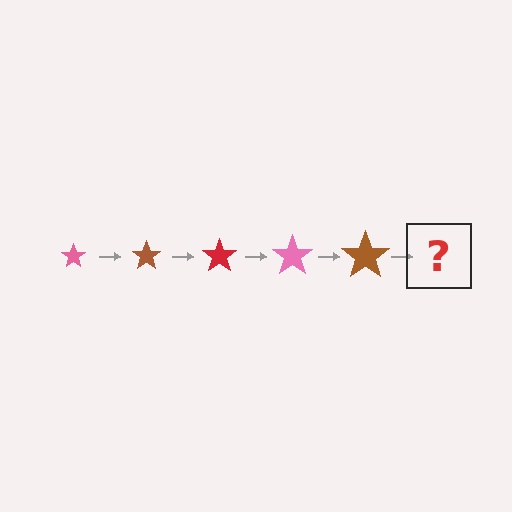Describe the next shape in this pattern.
It should be a red star, larger than the previous one.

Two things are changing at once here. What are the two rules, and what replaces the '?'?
The two rules are that the star grows larger each step and the color cycles through pink, brown, and red. The '?' should be a red star, larger than the previous one.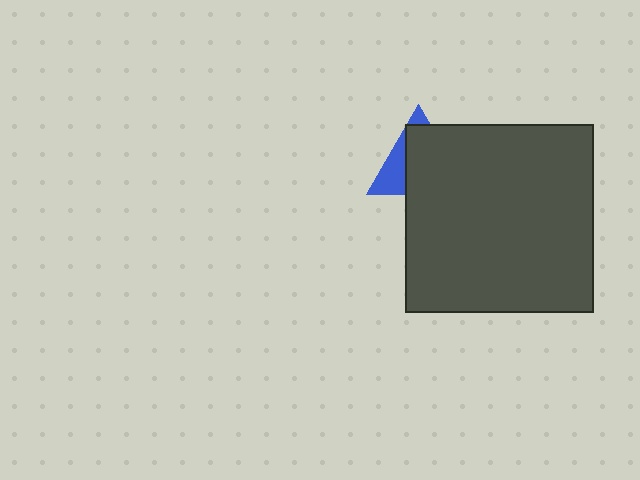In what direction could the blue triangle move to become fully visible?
The blue triangle could move toward the upper-left. That would shift it out from behind the dark gray square entirely.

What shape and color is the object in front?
The object in front is a dark gray square.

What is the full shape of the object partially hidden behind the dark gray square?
The partially hidden object is a blue triangle.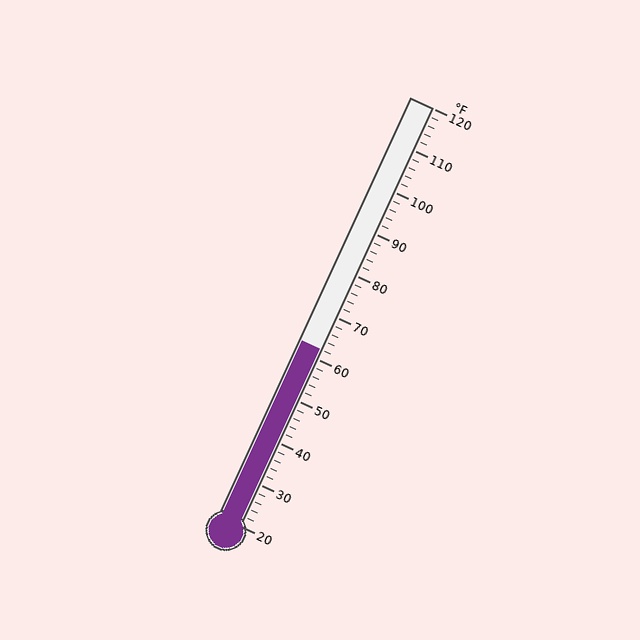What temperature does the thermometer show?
The thermometer shows approximately 62°F.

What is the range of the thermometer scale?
The thermometer scale ranges from 20°F to 120°F.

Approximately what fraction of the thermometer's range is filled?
The thermometer is filled to approximately 40% of its range.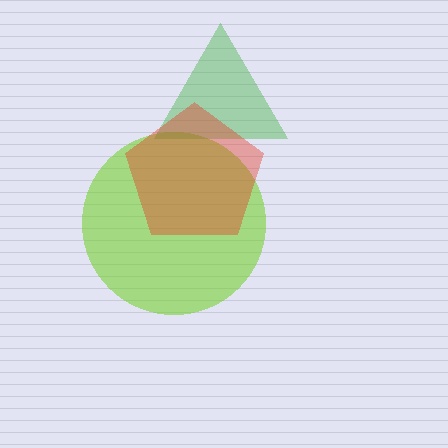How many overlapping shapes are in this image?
There are 3 overlapping shapes in the image.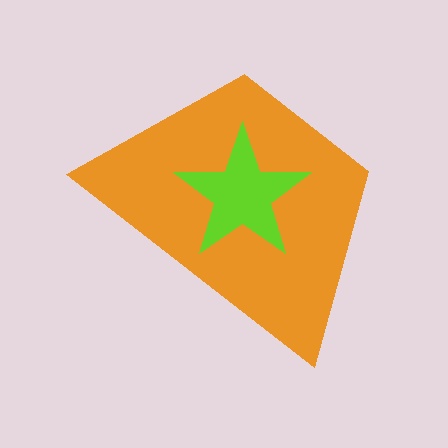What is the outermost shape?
The orange trapezoid.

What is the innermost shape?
The lime star.